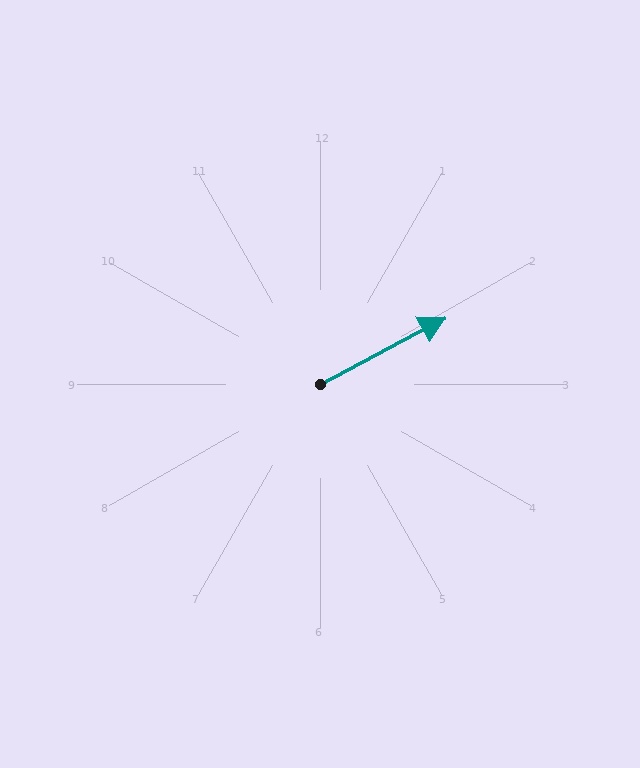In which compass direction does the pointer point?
Northeast.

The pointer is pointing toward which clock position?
Roughly 2 o'clock.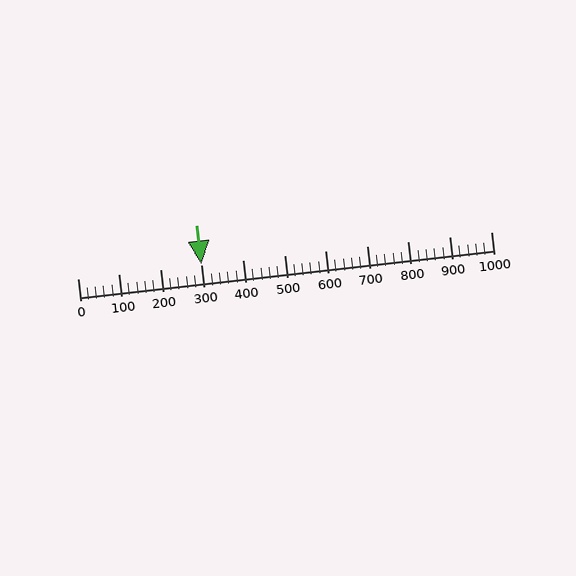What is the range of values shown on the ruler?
The ruler shows values from 0 to 1000.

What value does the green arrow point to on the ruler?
The green arrow points to approximately 300.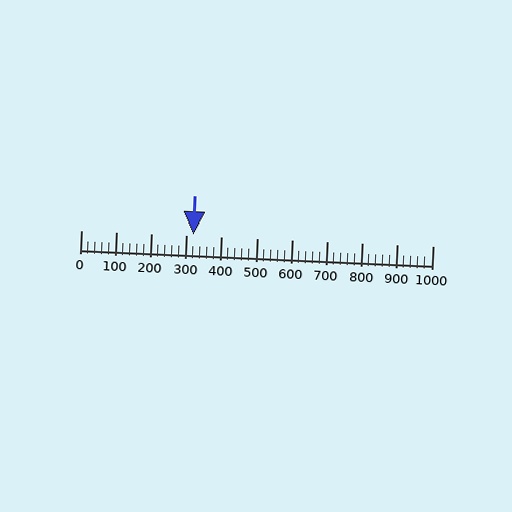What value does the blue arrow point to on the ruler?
The blue arrow points to approximately 320.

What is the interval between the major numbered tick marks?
The major tick marks are spaced 100 units apart.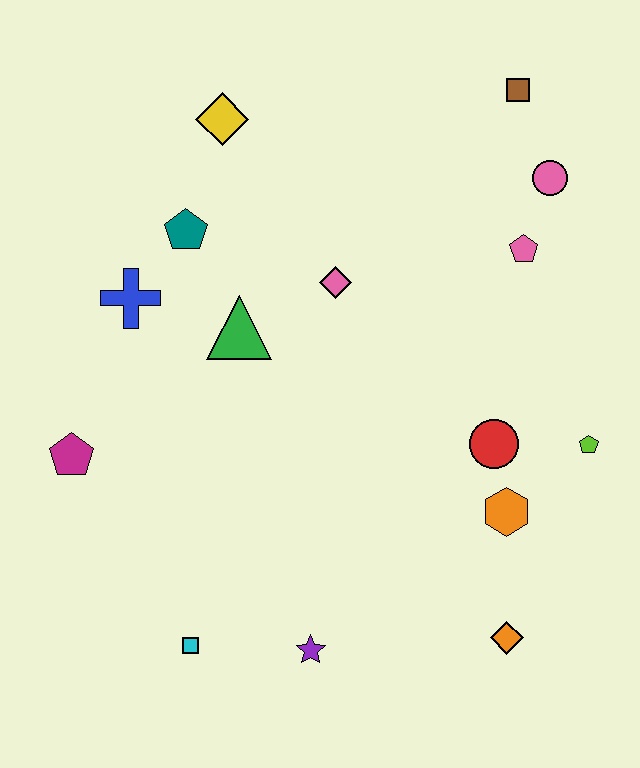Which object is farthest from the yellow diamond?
The orange diamond is farthest from the yellow diamond.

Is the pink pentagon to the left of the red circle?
No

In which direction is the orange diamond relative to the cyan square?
The orange diamond is to the right of the cyan square.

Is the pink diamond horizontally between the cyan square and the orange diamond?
Yes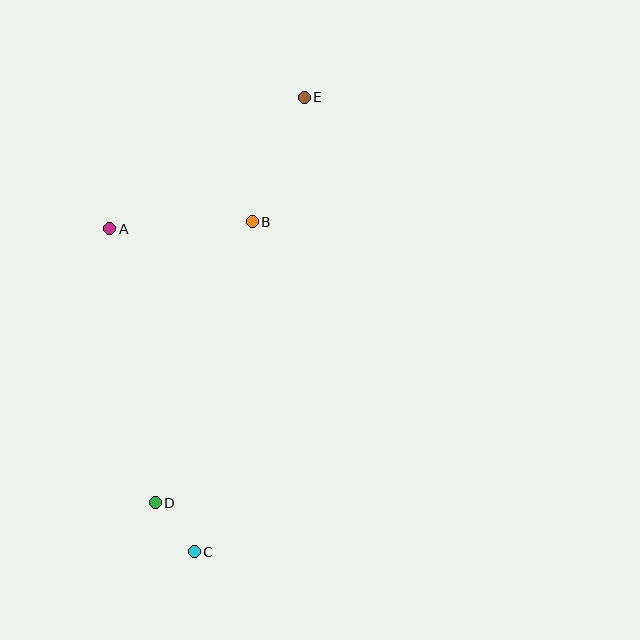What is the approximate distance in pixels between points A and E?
The distance between A and E is approximately 235 pixels.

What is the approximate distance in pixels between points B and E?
The distance between B and E is approximately 135 pixels.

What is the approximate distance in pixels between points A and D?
The distance between A and D is approximately 278 pixels.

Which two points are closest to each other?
Points C and D are closest to each other.